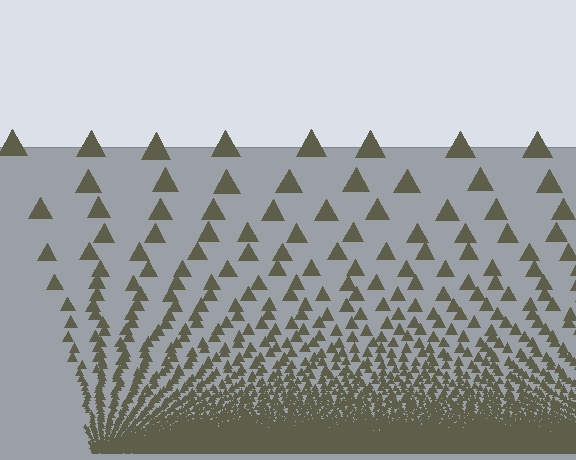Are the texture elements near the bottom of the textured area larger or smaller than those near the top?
Smaller. The gradient is inverted — elements near the bottom are smaller and denser.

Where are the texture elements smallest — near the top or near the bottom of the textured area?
Near the bottom.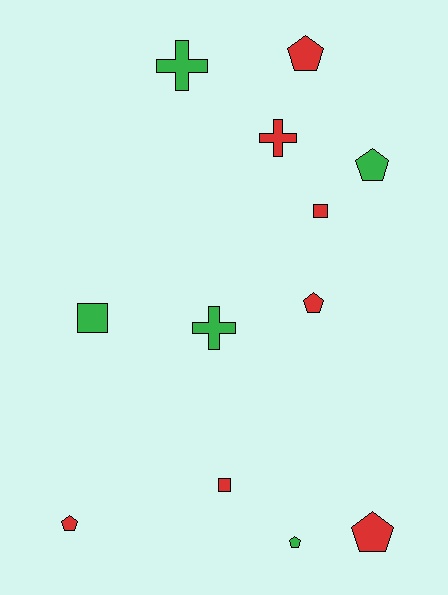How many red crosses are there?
There is 1 red cross.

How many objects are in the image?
There are 12 objects.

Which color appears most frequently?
Red, with 7 objects.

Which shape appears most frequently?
Pentagon, with 6 objects.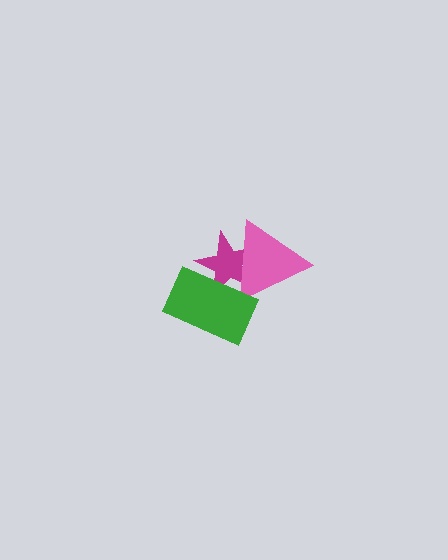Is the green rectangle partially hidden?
No, no other shape covers it.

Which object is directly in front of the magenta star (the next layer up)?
The pink triangle is directly in front of the magenta star.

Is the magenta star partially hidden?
Yes, it is partially covered by another shape.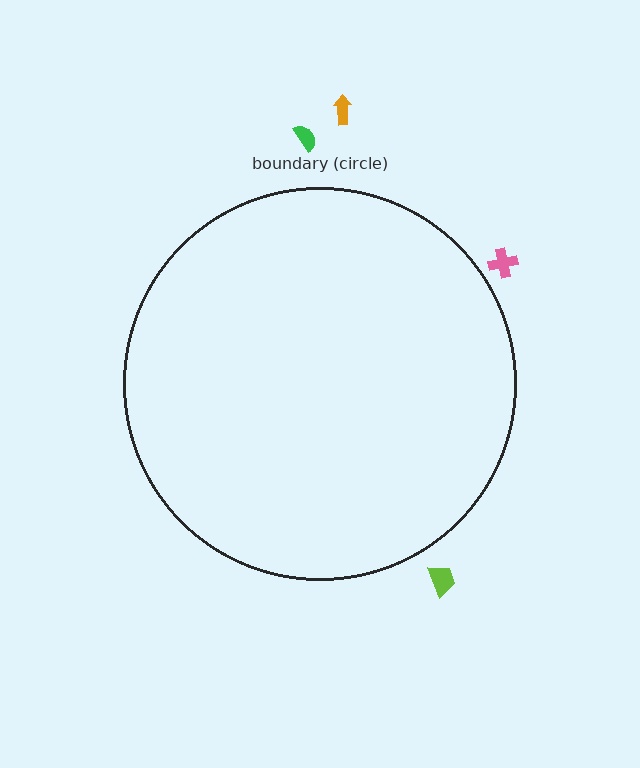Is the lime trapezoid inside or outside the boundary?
Outside.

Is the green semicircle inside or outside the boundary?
Outside.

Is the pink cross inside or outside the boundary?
Outside.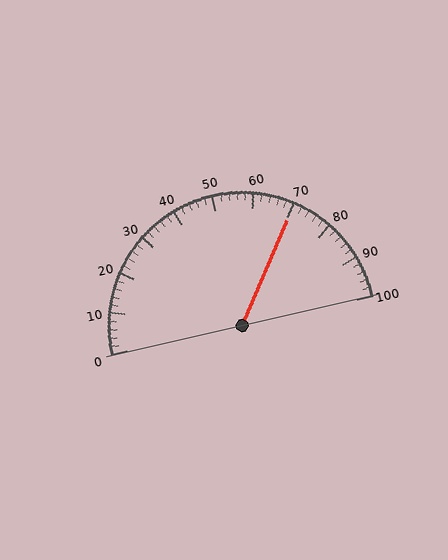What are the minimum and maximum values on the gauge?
The gauge ranges from 0 to 100.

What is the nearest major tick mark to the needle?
The nearest major tick mark is 70.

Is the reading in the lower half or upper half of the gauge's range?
The reading is in the upper half of the range (0 to 100).